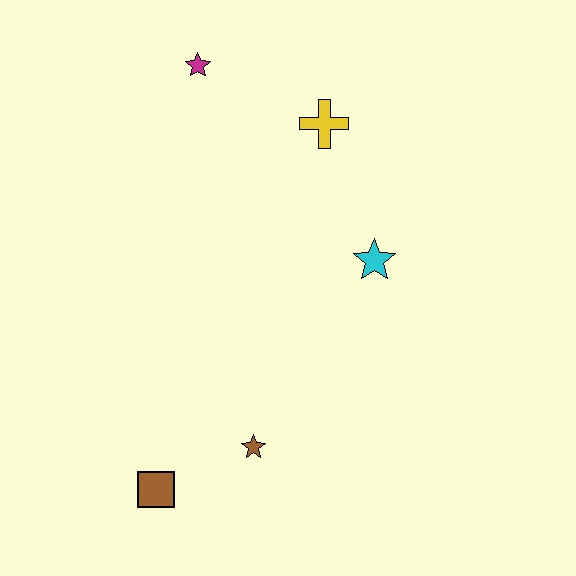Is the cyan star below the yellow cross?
Yes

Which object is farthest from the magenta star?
The brown square is farthest from the magenta star.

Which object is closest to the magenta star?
The yellow cross is closest to the magenta star.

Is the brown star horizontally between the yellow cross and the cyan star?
No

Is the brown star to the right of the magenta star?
Yes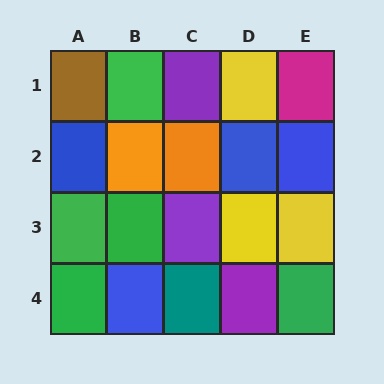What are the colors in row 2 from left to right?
Blue, orange, orange, blue, blue.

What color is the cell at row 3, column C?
Purple.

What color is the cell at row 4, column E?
Green.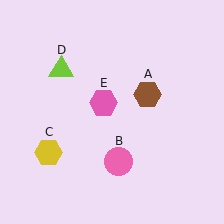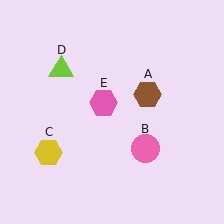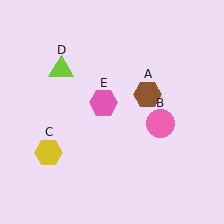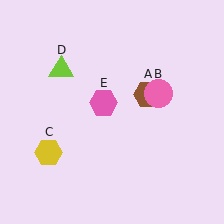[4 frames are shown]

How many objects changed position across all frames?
1 object changed position: pink circle (object B).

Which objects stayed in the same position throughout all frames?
Brown hexagon (object A) and yellow hexagon (object C) and lime triangle (object D) and pink hexagon (object E) remained stationary.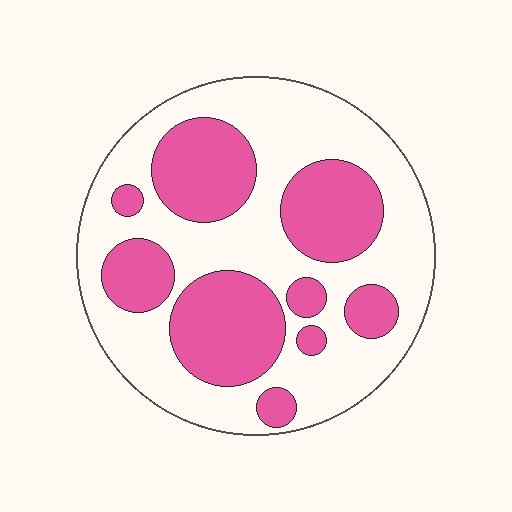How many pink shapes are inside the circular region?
9.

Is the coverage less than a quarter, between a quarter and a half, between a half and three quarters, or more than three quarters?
Between a quarter and a half.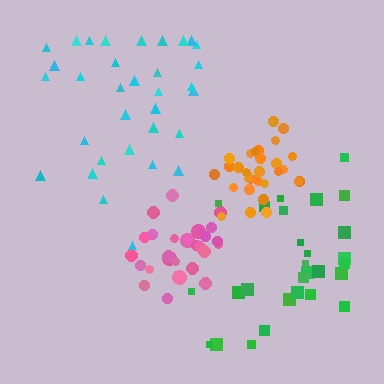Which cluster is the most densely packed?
Orange.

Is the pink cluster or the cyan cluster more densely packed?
Pink.